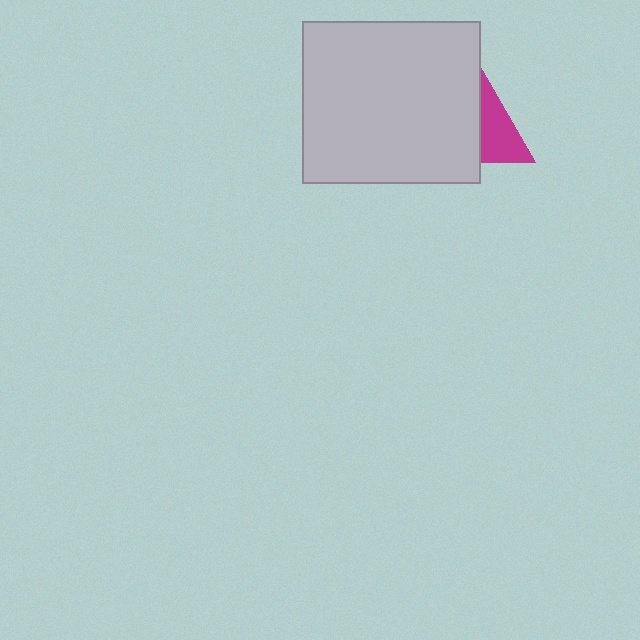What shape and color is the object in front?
The object in front is a light gray rectangle.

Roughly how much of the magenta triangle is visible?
About half of it is visible (roughly 45%).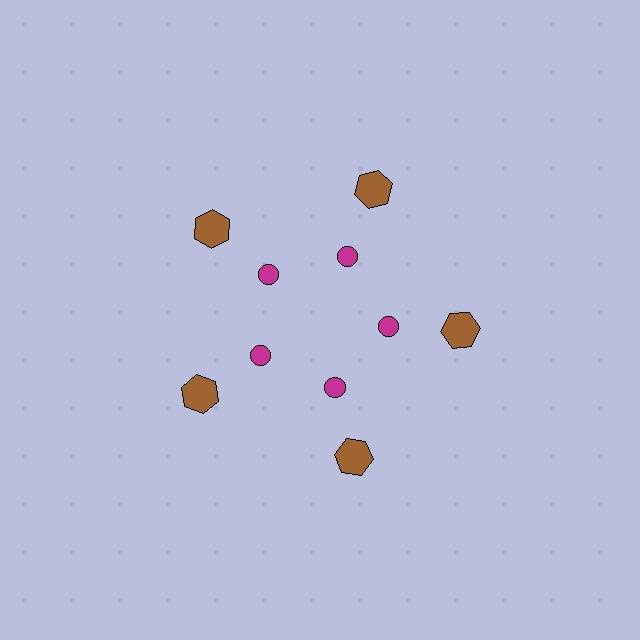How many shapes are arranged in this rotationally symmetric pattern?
There are 10 shapes, arranged in 5 groups of 2.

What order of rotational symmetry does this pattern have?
This pattern has 5-fold rotational symmetry.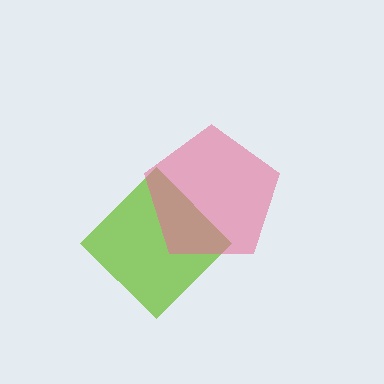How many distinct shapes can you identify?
There are 2 distinct shapes: a lime diamond, a pink pentagon.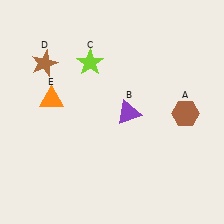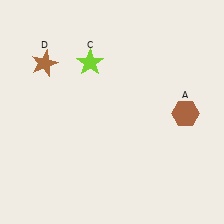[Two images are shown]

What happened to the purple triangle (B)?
The purple triangle (B) was removed in Image 2. It was in the bottom-right area of Image 1.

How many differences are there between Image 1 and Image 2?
There are 2 differences between the two images.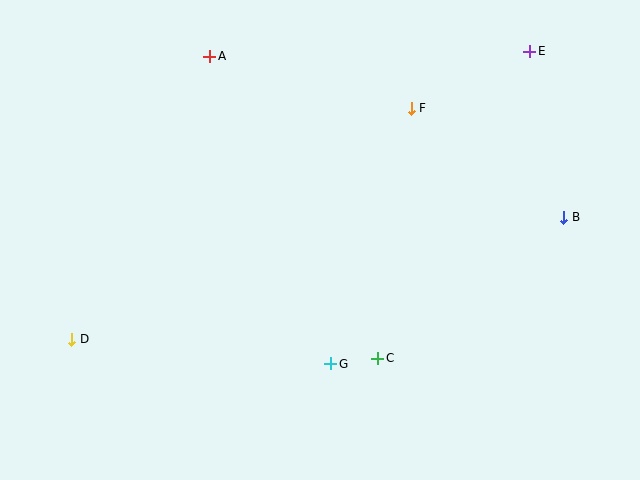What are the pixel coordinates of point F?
Point F is at (411, 108).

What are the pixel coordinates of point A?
Point A is at (210, 56).